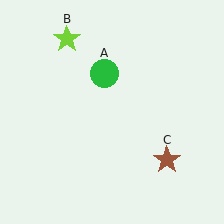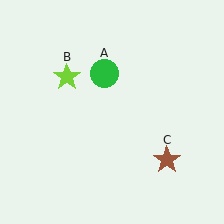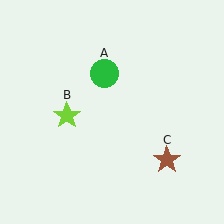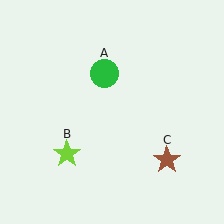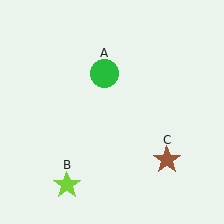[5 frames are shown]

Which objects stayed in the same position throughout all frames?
Green circle (object A) and brown star (object C) remained stationary.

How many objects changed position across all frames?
1 object changed position: lime star (object B).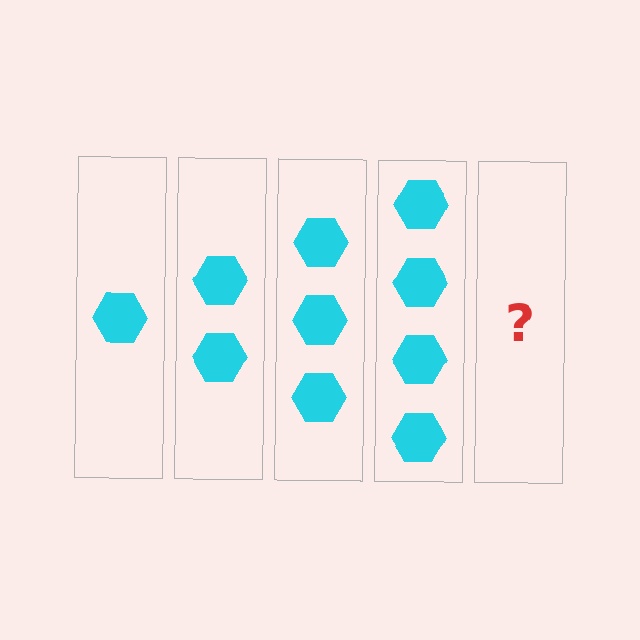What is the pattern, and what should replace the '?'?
The pattern is that each step adds one more hexagon. The '?' should be 5 hexagons.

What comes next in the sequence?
The next element should be 5 hexagons.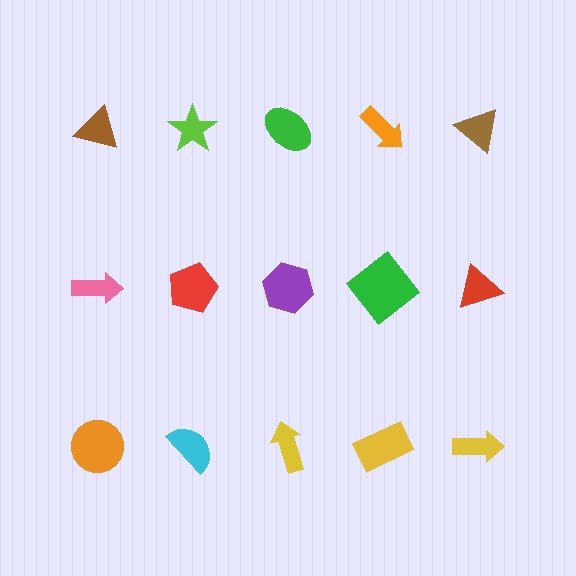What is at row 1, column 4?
An orange arrow.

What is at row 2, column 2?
A red pentagon.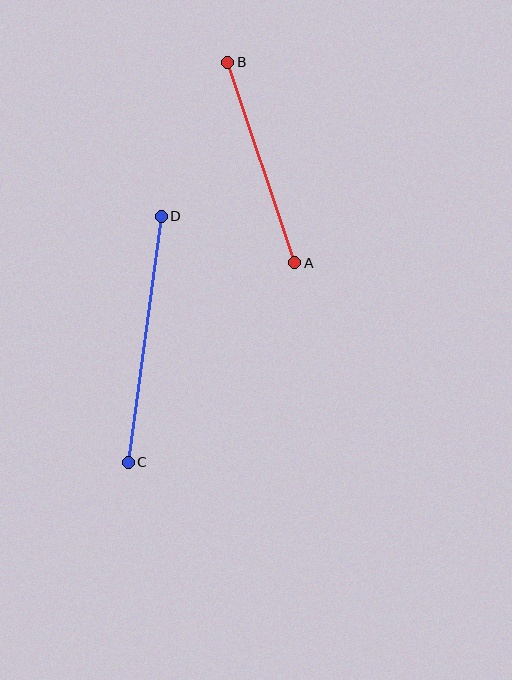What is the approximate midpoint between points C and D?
The midpoint is at approximately (145, 339) pixels.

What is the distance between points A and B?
The distance is approximately 211 pixels.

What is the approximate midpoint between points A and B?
The midpoint is at approximately (261, 163) pixels.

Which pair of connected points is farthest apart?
Points C and D are farthest apart.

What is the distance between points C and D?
The distance is approximately 248 pixels.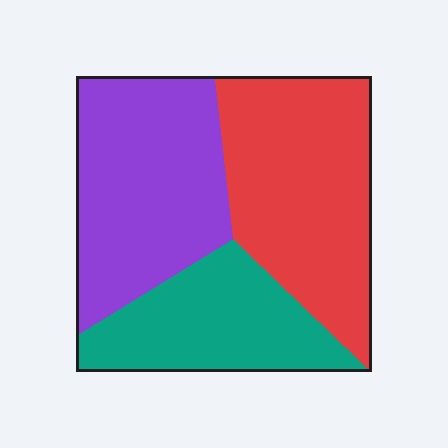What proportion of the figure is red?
Red covers 38% of the figure.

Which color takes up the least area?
Teal, at roughly 25%.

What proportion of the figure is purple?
Purple takes up about three eighths (3/8) of the figure.